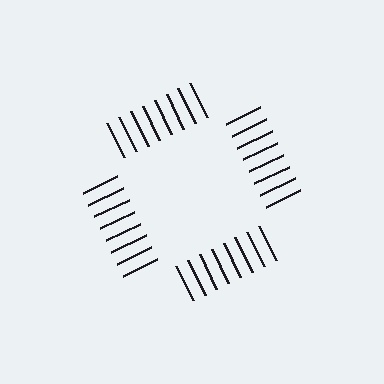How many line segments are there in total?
32 — 8 along each of the 4 edges.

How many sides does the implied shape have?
4 sides — the line-ends trace a square.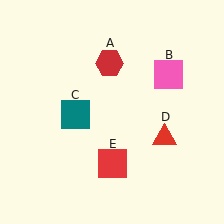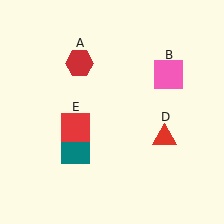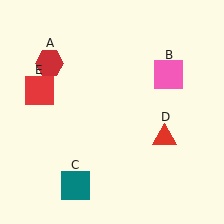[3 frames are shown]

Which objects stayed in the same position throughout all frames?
Pink square (object B) and red triangle (object D) remained stationary.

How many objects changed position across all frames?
3 objects changed position: red hexagon (object A), teal square (object C), red square (object E).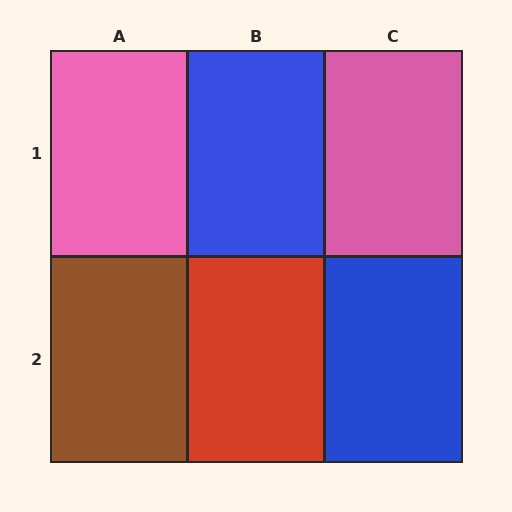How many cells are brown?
1 cell is brown.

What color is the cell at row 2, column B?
Red.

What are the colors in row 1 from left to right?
Pink, blue, pink.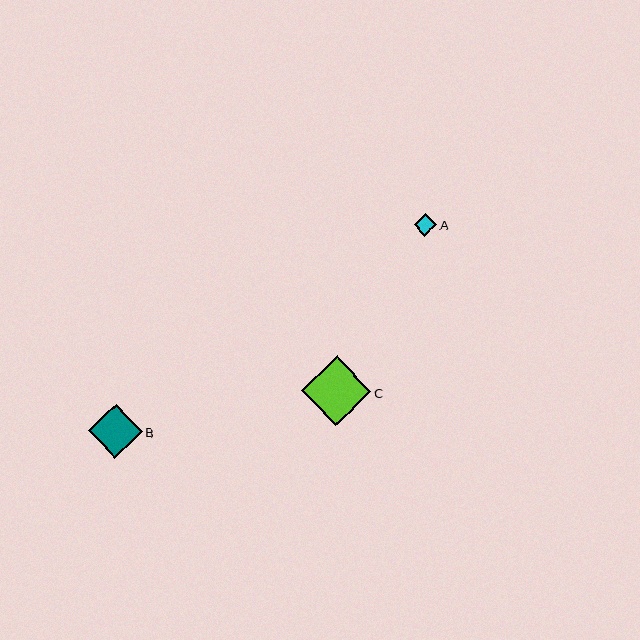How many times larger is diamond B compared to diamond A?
Diamond B is approximately 2.4 times the size of diamond A.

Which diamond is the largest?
Diamond C is the largest with a size of approximately 69 pixels.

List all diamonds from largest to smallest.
From largest to smallest: C, B, A.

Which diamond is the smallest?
Diamond A is the smallest with a size of approximately 23 pixels.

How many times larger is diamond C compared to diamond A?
Diamond C is approximately 3.1 times the size of diamond A.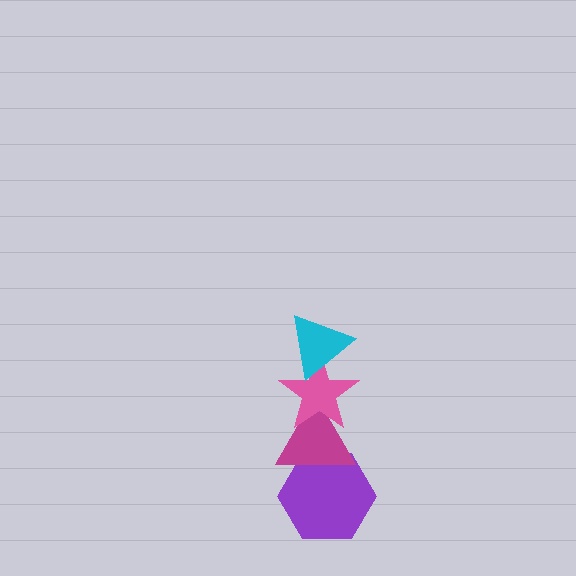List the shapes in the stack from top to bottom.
From top to bottom: the cyan triangle, the pink star, the magenta triangle, the purple hexagon.